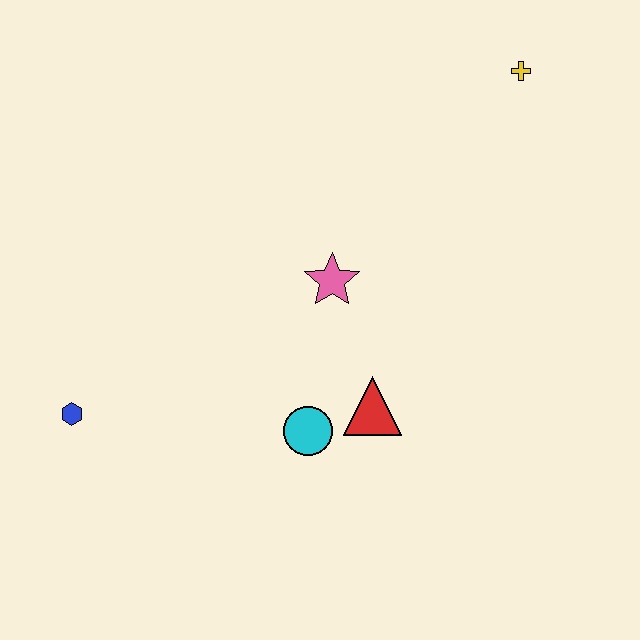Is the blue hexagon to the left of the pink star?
Yes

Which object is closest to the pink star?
The red triangle is closest to the pink star.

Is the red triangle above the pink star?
No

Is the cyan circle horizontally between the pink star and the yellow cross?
No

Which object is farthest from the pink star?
The blue hexagon is farthest from the pink star.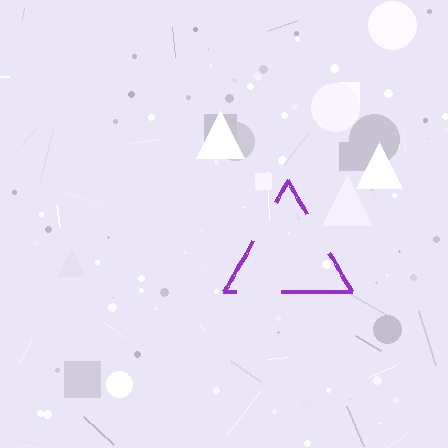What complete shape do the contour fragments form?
The contour fragments form a triangle.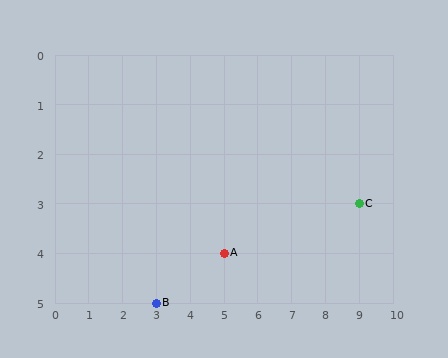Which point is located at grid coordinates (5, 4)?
Point A is at (5, 4).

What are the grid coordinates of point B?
Point B is at grid coordinates (3, 5).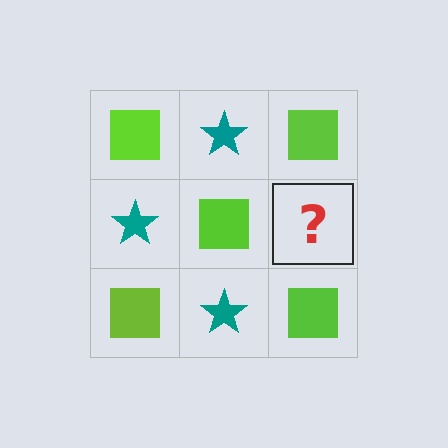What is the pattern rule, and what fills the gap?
The rule is that it alternates lime square and teal star in a checkerboard pattern. The gap should be filled with a teal star.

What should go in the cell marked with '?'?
The missing cell should contain a teal star.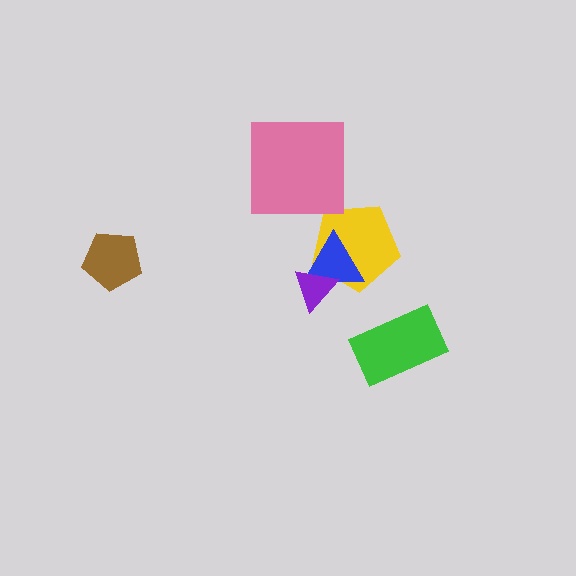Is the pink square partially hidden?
No, no other shape covers it.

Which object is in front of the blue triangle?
The purple triangle is in front of the blue triangle.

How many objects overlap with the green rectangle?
0 objects overlap with the green rectangle.